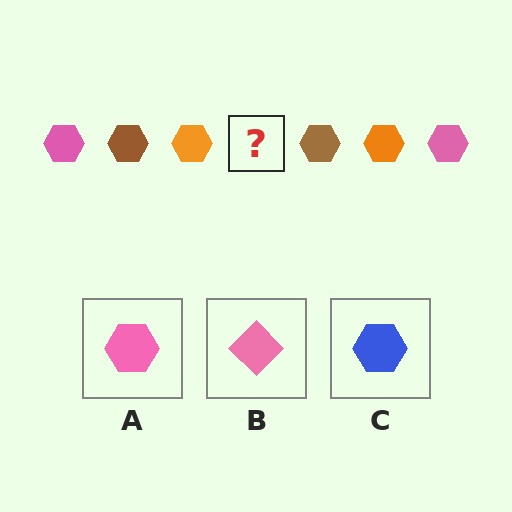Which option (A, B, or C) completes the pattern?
A.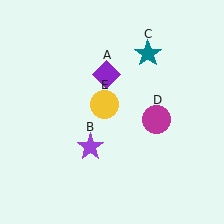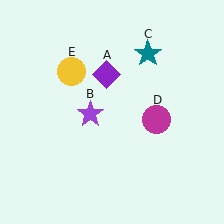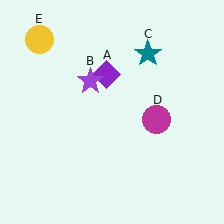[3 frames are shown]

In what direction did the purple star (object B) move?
The purple star (object B) moved up.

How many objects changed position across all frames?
2 objects changed position: purple star (object B), yellow circle (object E).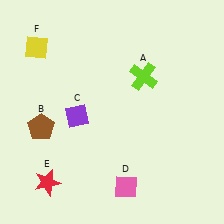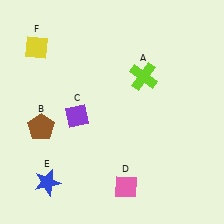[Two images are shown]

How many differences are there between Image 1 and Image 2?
There is 1 difference between the two images.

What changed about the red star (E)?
In Image 1, E is red. In Image 2, it changed to blue.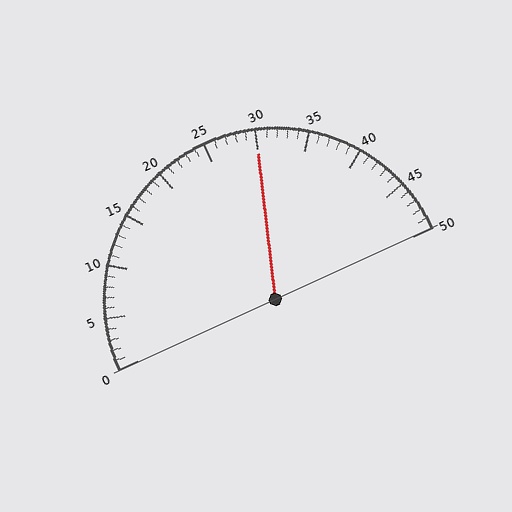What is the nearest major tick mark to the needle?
The nearest major tick mark is 30.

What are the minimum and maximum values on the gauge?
The gauge ranges from 0 to 50.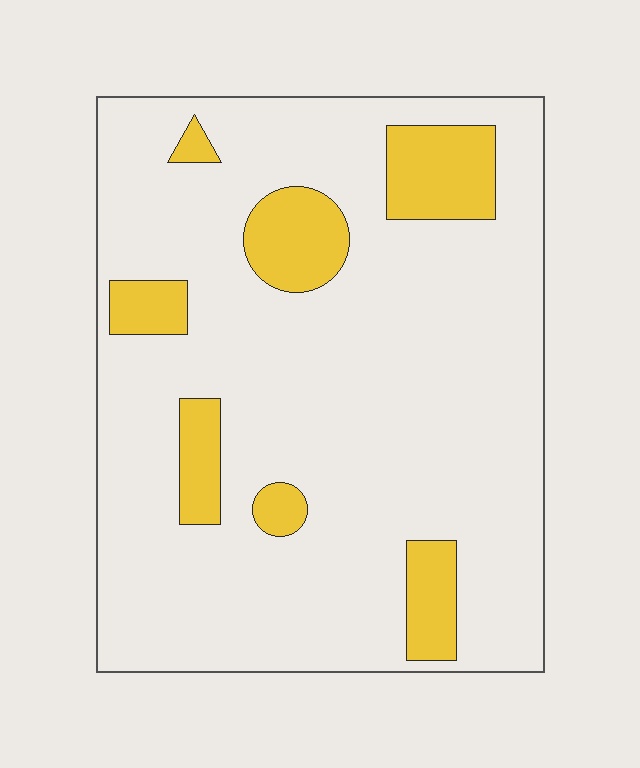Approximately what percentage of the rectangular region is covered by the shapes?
Approximately 15%.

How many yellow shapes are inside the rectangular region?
7.